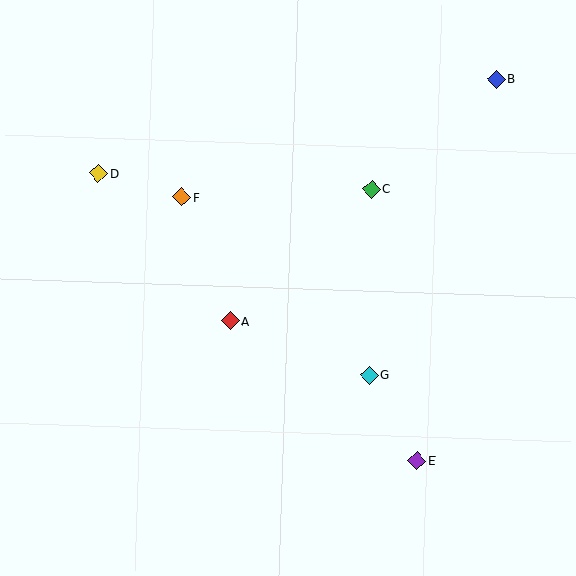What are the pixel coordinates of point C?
Point C is at (372, 189).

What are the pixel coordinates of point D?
Point D is at (99, 173).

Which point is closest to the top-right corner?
Point B is closest to the top-right corner.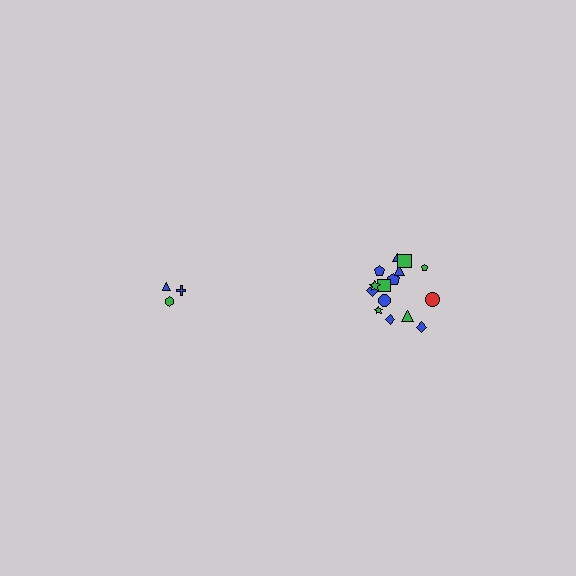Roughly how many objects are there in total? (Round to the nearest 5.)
Roughly 20 objects in total.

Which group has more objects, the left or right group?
The right group.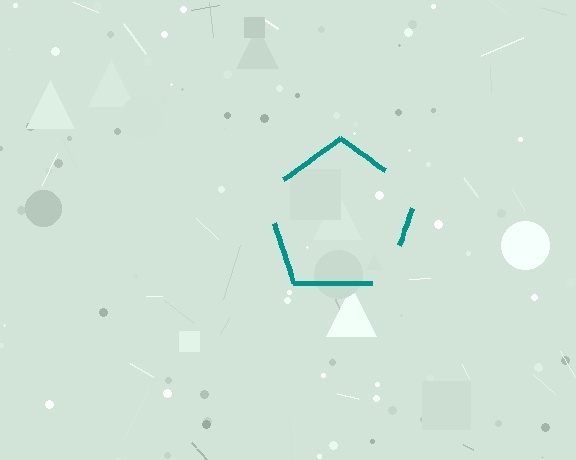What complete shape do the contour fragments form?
The contour fragments form a pentagon.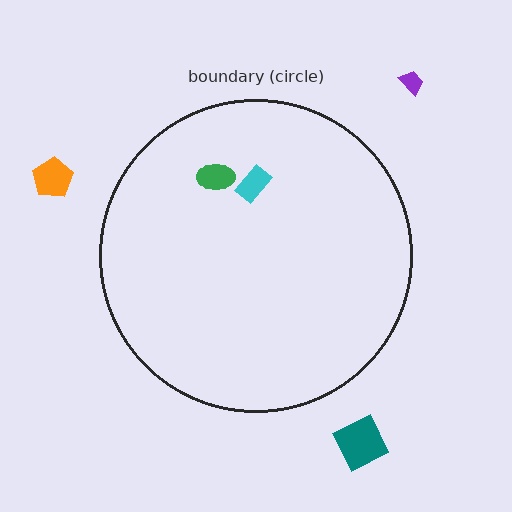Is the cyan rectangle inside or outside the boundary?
Inside.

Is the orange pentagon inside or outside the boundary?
Outside.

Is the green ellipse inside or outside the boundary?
Inside.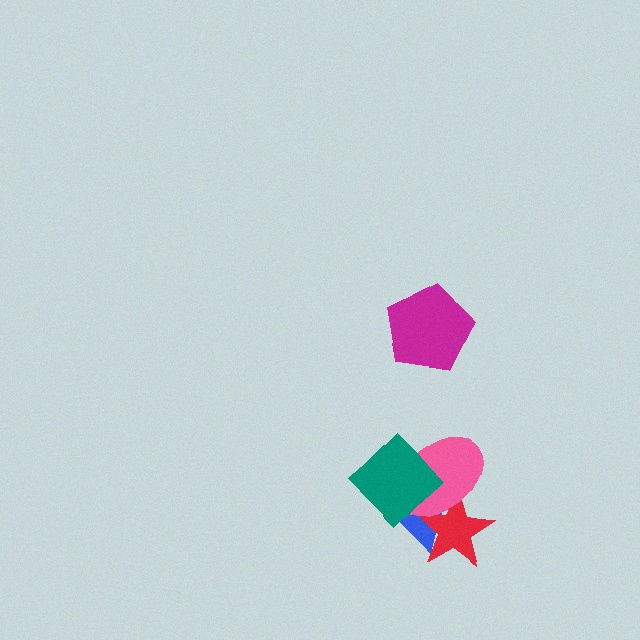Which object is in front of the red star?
The pink ellipse is in front of the red star.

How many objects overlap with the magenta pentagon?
0 objects overlap with the magenta pentagon.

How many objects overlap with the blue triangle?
3 objects overlap with the blue triangle.